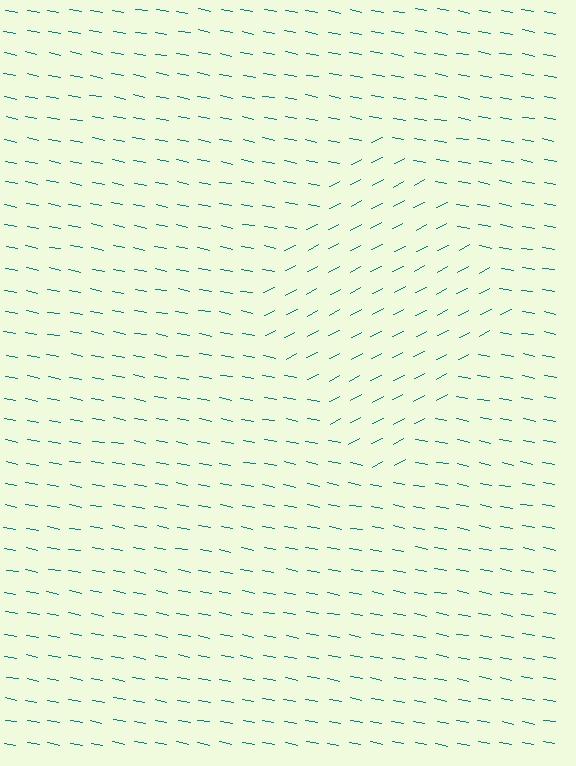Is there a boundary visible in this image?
Yes, there is a texture boundary formed by a change in line orientation.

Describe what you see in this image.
The image is filled with small teal line segments. A diamond region in the image has lines oriented differently from the surrounding lines, creating a visible texture boundary.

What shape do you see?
I see a diamond.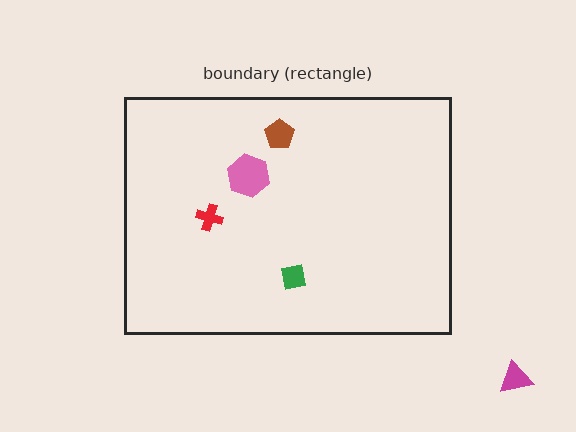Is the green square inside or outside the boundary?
Inside.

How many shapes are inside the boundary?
4 inside, 1 outside.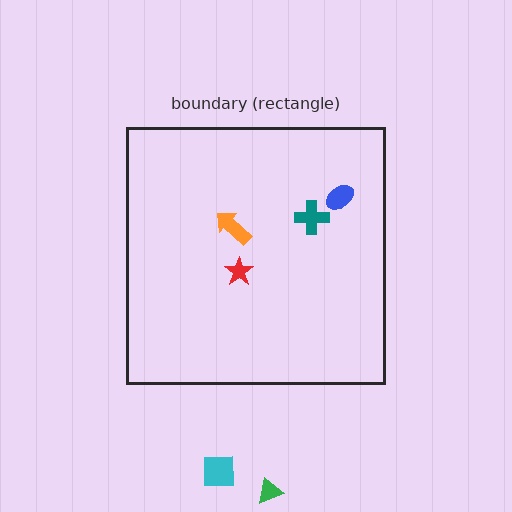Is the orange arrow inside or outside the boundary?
Inside.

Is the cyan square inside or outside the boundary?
Outside.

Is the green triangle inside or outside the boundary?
Outside.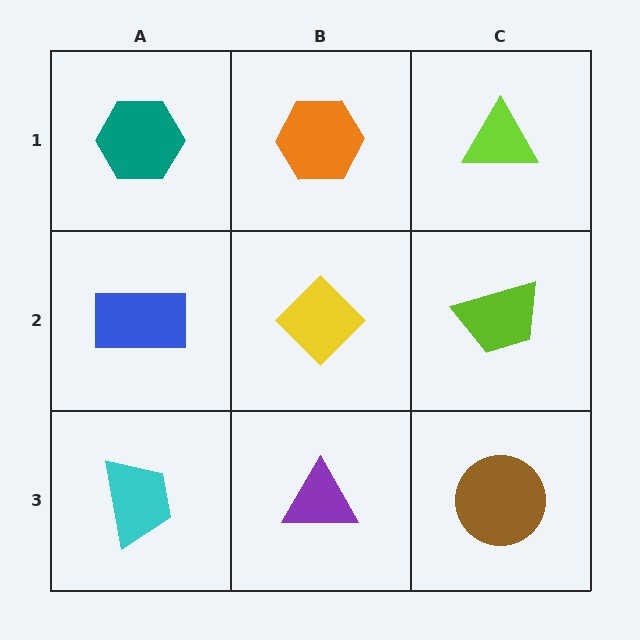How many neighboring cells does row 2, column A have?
3.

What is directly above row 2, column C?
A lime triangle.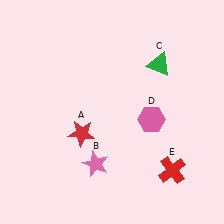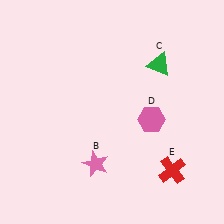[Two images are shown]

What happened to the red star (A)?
The red star (A) was removed in Image 2. It was in the bottom-left area of Image 1.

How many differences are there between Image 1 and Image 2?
There is 1 difference between the two images.